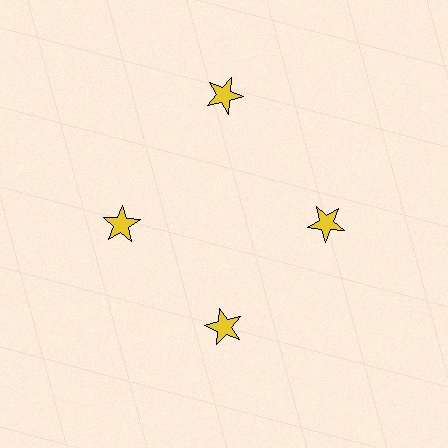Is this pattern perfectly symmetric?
No. The 4 yellow stars are arranged in a ring, but one element near the 12 o'clock position is pushed outward from the center, breaking the 4-fold rotational symmetry.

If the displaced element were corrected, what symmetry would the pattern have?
It would have 4-fold rotational symmetry — the pattern would map onto itself every 90 degrees.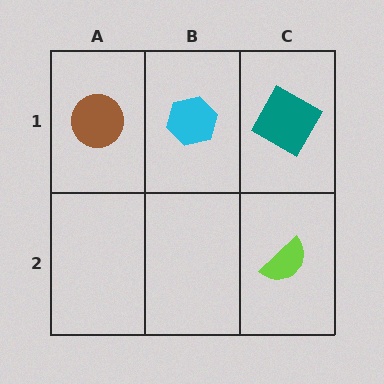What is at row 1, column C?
A teal square.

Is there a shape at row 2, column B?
No, that cell is empty.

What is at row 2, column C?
A lime semicircle.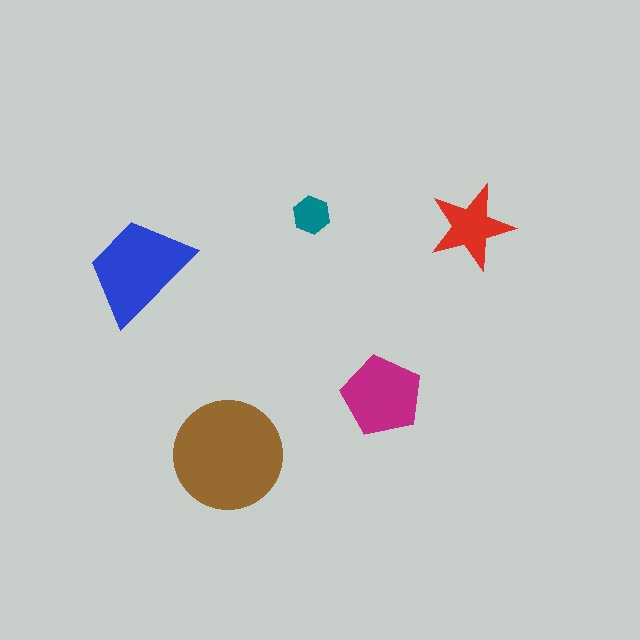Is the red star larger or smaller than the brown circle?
Smaller.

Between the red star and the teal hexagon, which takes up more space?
The red star.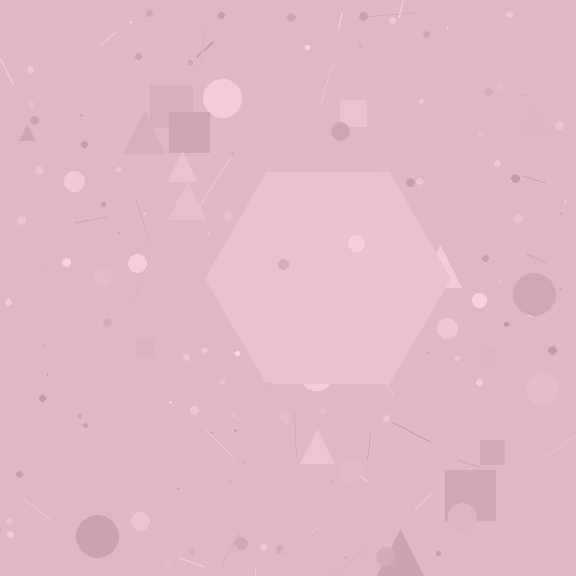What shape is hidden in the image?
A hexagon is hidden in the image.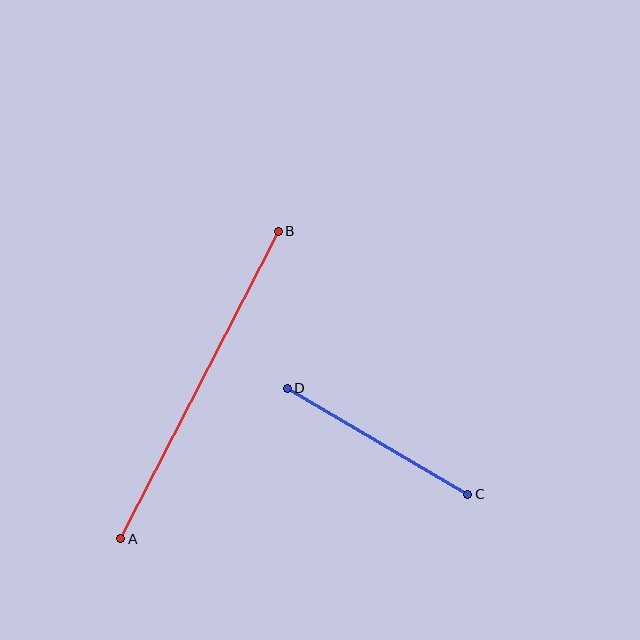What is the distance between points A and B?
The distance is approximately 345 pixels.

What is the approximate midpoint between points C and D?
The midpoint is at approximately (377, 441) pixels.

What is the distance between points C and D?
The distance is approximately 209 pixels.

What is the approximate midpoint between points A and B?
The midpoint is at approximately (200, 385) pixels.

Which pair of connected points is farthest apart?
Points A and B are farthest apart.